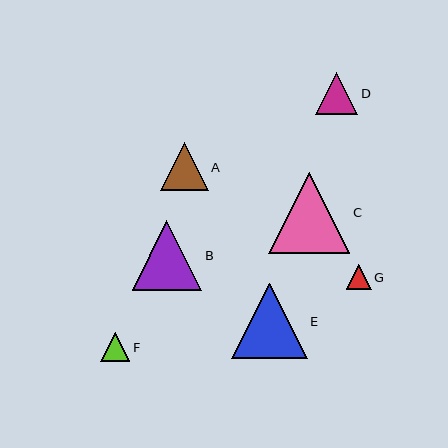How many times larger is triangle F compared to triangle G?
Triangle F is approximately 1.2 times the size of triangle G.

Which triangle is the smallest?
Triangle G is the smallest with a size of approximately 25 pixels.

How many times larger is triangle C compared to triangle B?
Triangle C is approximately 1.2 times the size of triangle B.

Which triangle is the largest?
Triangle C is the largest with a size of approximately 81 pixels.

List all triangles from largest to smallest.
From largest to smallest: C, E, B, A, D, F, G.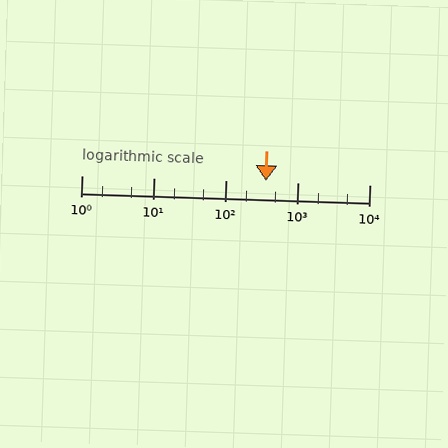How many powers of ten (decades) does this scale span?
The scale spans 4 decades, from 1 to 10000.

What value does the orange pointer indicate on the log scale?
The pointer indicates approximately 360.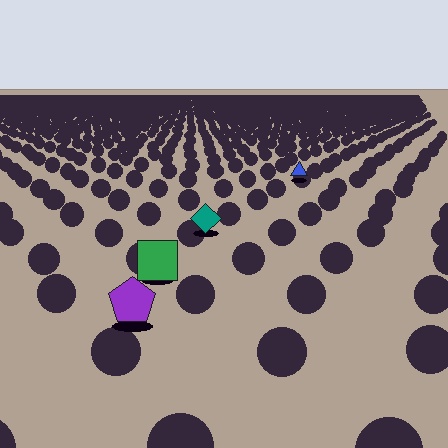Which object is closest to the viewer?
The purple pentagon is closest. The texture marks near it are larger and more spread out.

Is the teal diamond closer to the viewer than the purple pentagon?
No. The purple pentagon is closer — you can tell from the texture gradient: the ground texture is coarser near it.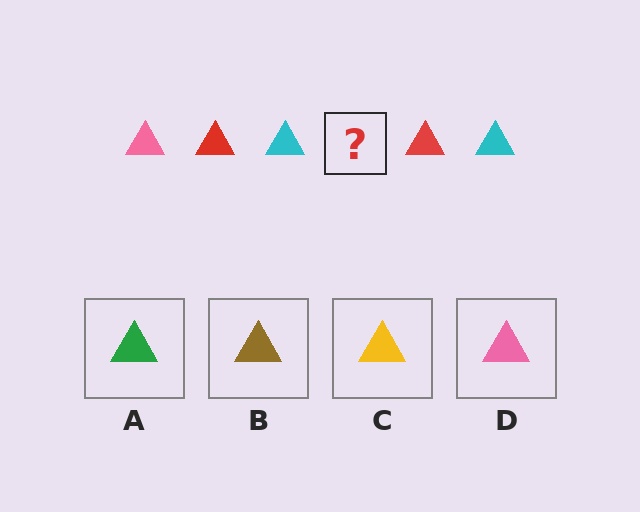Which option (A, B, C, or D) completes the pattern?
D.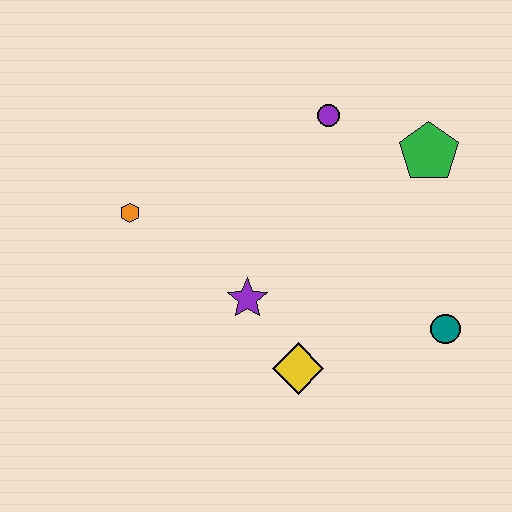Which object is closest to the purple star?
The yellow diamond is closest to the purple star.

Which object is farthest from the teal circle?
The orange hexagon is farthest from the teal circle.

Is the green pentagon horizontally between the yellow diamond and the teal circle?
Yes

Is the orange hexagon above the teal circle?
Yes